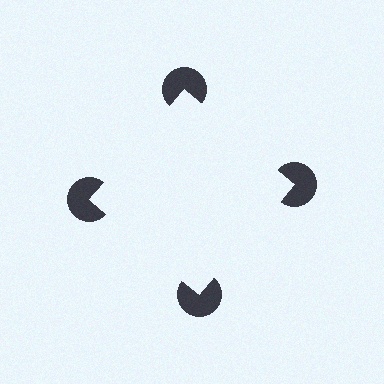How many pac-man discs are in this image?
There are 4 — one at each vertex of the illusory square.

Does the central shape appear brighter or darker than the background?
It typically appears slightly brighter than the background, even though no actual brightness change is drawn.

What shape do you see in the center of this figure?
An illusory square — its edges are inferred from the aligned wedge cuts in the pac-man discs, not physically drawn.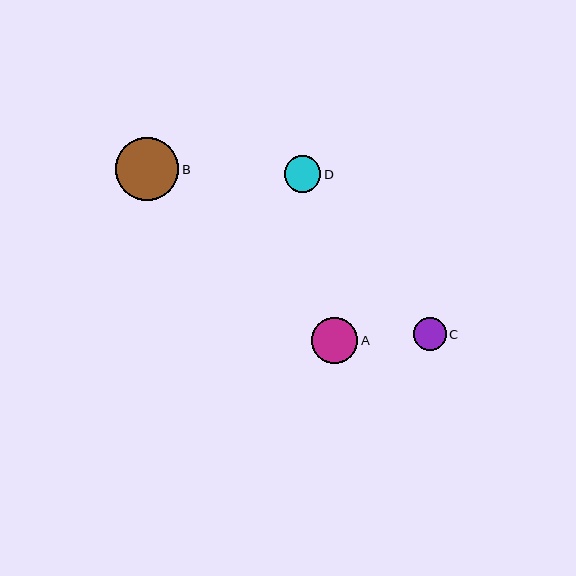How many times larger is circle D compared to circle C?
Circle D is approximately 1.1 times the size of circle C.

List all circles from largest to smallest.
From largest to smallest: B, A, D, C.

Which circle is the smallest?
Circle C is the smallest with a size of approximately 32 pixels.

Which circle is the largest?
Circle B is the largest with a size of approximately 63 pixels.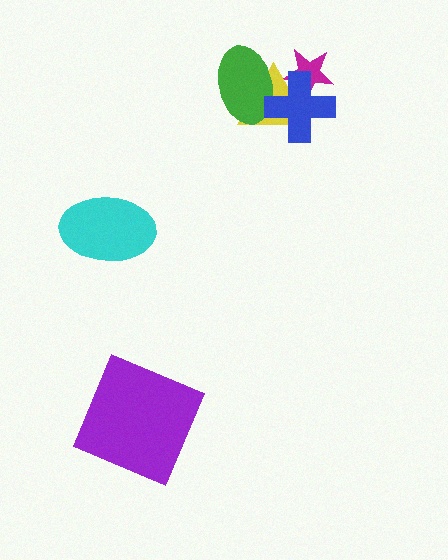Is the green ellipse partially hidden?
Yes, it is partially covered by another shape.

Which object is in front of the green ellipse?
The blue cross is in front of the green ellipse.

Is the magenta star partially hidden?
Yes, it is partially covered by another shape.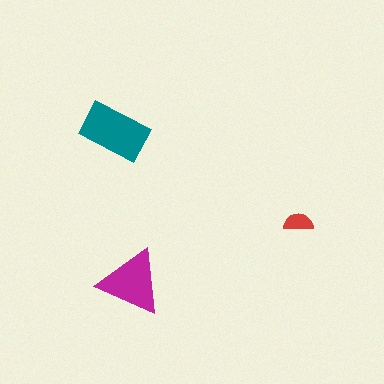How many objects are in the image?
There are 3 objects in the image.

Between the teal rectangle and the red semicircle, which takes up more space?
The teal rectangle.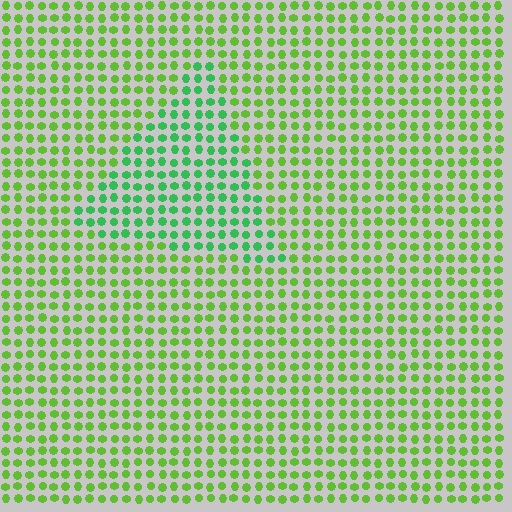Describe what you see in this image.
The image is filled with small lime elements in a uniform arrangement. A triangle-shaped region is visible where the elements are tinted to a slightly different hue, forming a subtle color boundary.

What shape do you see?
I see a triangle.